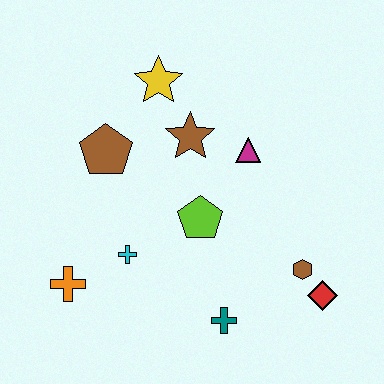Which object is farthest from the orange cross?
The red diamond is farthest from the orange cross.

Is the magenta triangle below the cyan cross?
No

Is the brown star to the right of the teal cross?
No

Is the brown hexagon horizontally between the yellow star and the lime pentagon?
No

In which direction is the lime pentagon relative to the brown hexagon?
The lime pentagon is to the left of the brown hexagon.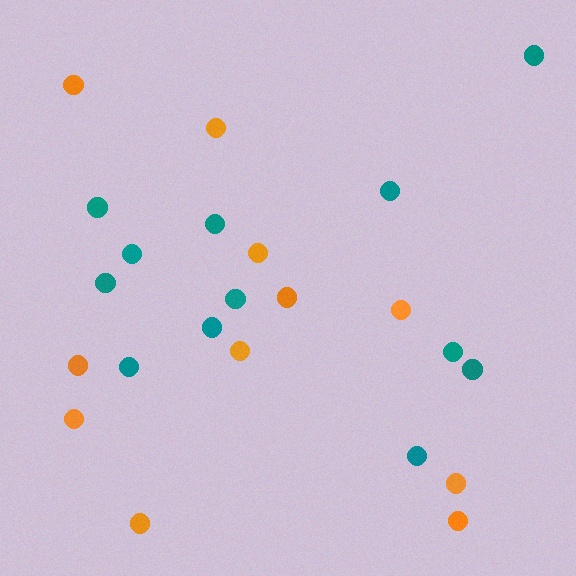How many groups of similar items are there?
There are 2 groups: one group of orange circles (11) and one group of teal circles (12).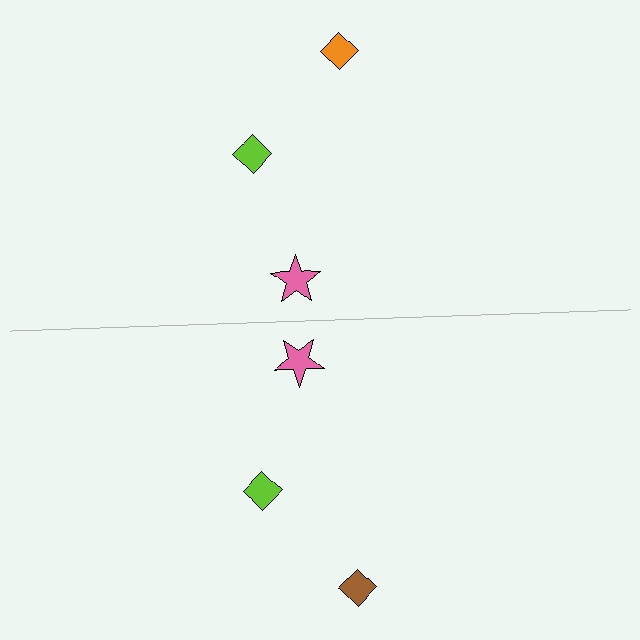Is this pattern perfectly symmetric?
No, the pattern is not perfectly symmetric. The brown diamond on the bottom side breaks the symmetry — its mirror counterpart is orange.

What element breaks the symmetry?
The brown diamond on the bottom side breaks the symmetry — its mirror counterpart is orange.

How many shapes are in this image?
There are 6 shapes in this image.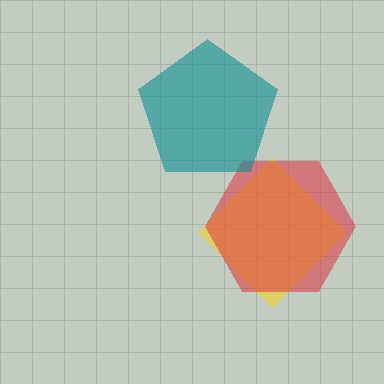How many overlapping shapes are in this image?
There are 3 overlapping shapes in the image.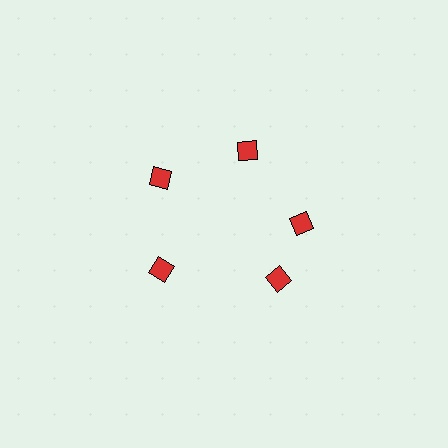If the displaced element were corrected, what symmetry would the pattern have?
It would have 5-fold rotational symmetry — the pattern would map onto itself every 72 degrees.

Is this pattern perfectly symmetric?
No. The 5 red diamonds are arranged in a ring, but one element near the 5 o'clock position is rotated out of alignment along the ring, breaking the 5-fold rotational symmetry.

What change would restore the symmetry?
The symmetry would be restored by rotating it back into even spacing with its neighbors so that all 5 diamonds sit at equal angles and equal distance from the center.